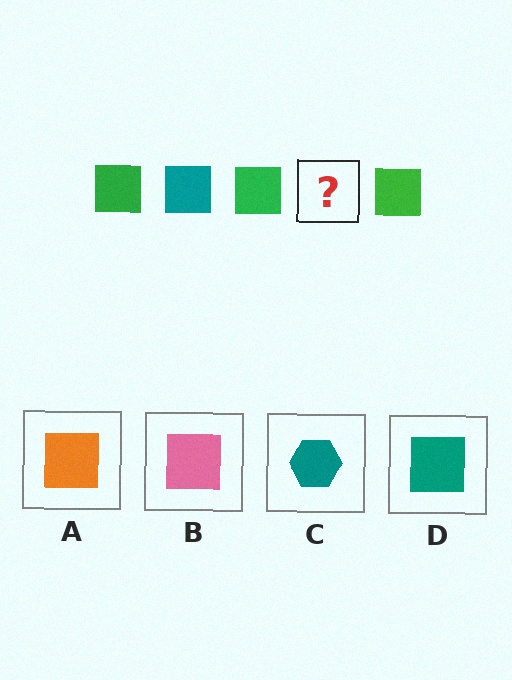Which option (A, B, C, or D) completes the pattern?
D.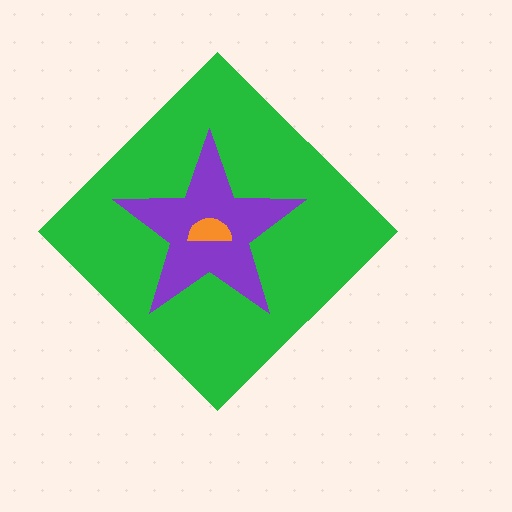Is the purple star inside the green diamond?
Yes.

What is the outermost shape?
The green diamond.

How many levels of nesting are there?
3.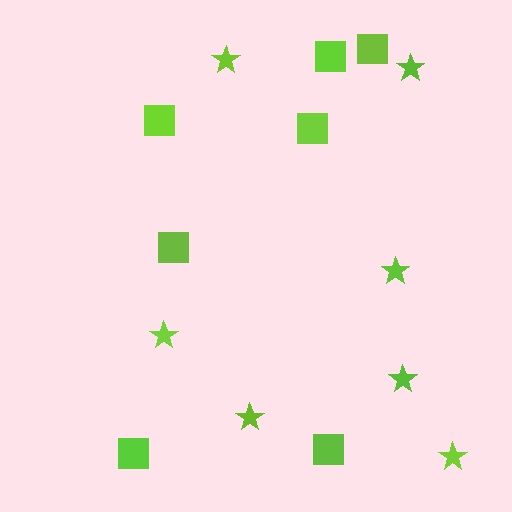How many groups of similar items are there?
There are 2 groups: one group of stars (7) and one group of squares (7).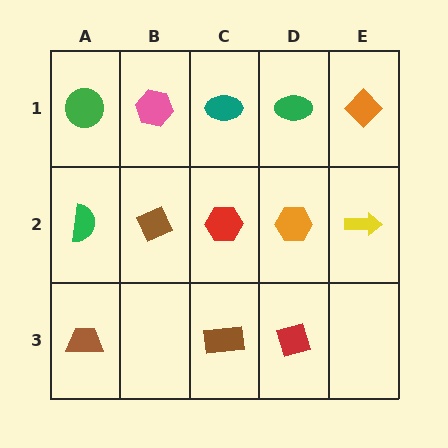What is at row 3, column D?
A red diamond.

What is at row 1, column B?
A pink hexagon.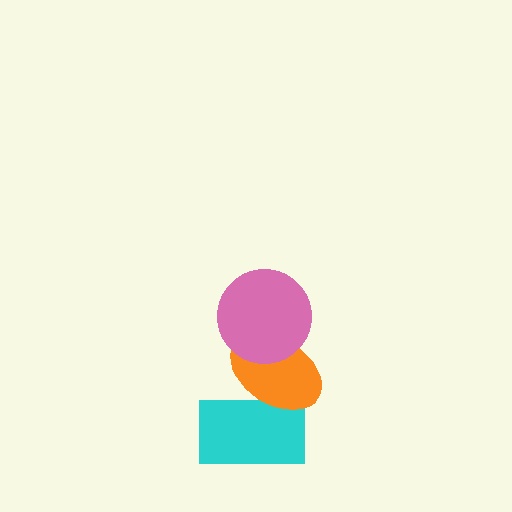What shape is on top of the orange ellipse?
The pink circle is on top of the orange ellipse.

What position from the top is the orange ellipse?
The orange ellipse is 2nd from the top.